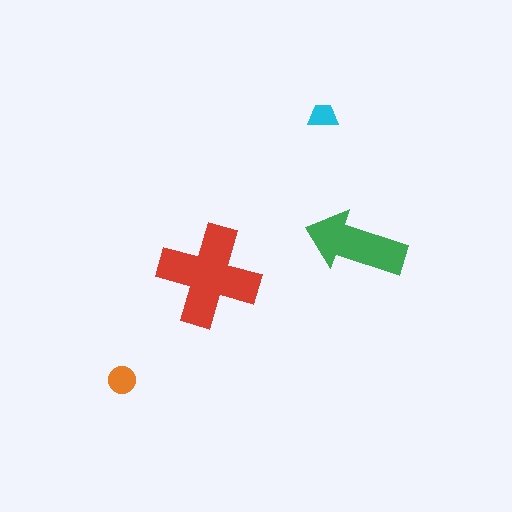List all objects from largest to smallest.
The red cross, the green arrow, the orange circle, the cyan trapezoid.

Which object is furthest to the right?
The green arrow is rightmost.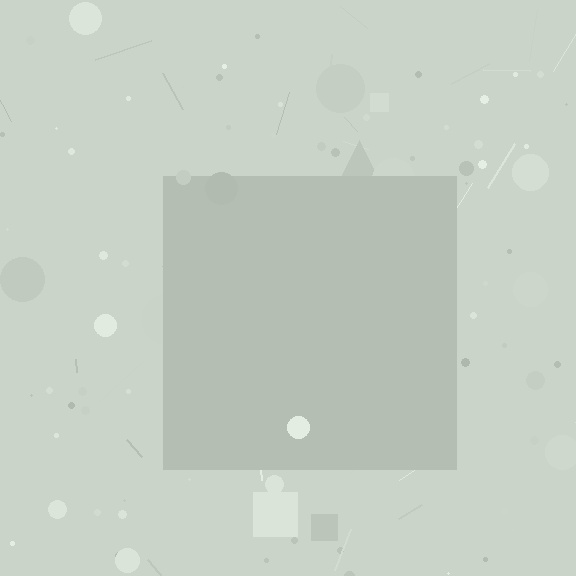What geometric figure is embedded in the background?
A square is embedded in the background.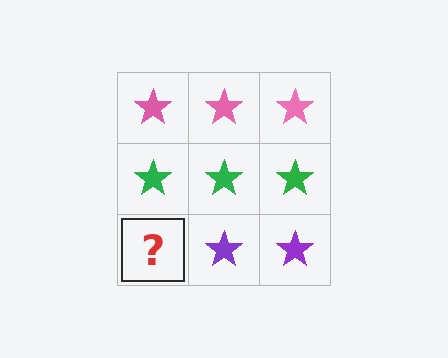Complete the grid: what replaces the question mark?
The question mark should be replaced with a purple star.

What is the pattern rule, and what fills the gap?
The rule is that each row has a consistent color. The gap should be filled with a purple star.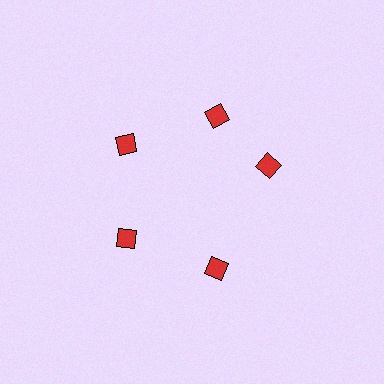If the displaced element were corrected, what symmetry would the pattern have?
It would have 5-fold rotational symmetry — the pattern would map onto itself every 72 degrees.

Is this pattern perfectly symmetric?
No. The 5 red diamonds are arranged in a ring, but one element near the 3 o'clock position is rotated out of alignment along the ring, breaking the 5-fold rotational symmetry.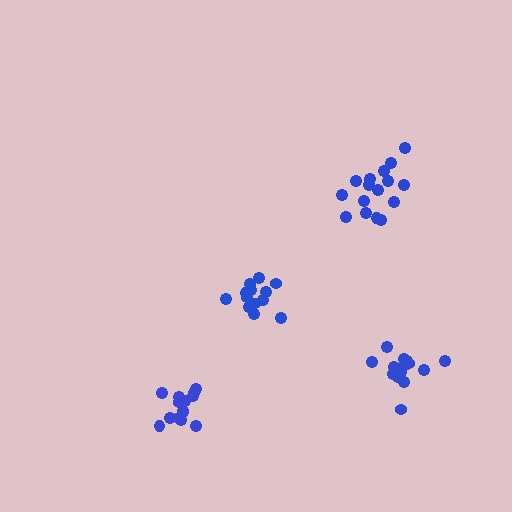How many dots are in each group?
Group 1: 18 dots, Group 2: 14 dots, Group 3: 13 dots, Group 4: 14 dots (59 total).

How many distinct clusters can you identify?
There are 4 distinct clusters.